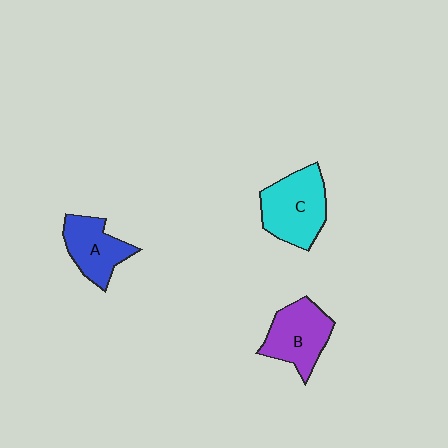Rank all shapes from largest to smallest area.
From largest to smallest: C (cyan), B (purple), A (blue).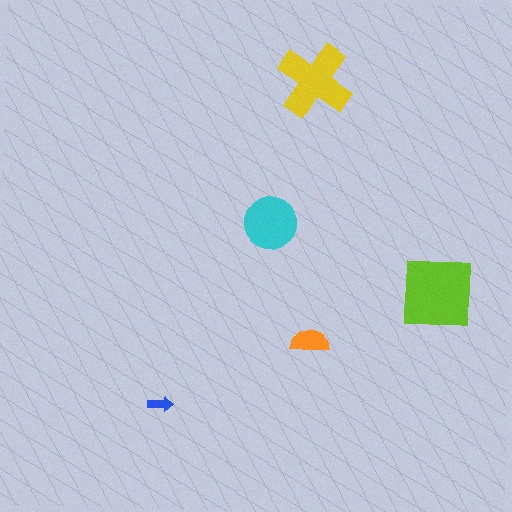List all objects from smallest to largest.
The blue arrow, the orange semicircle, the cyan circle, the yellow cross, the lime square.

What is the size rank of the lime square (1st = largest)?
1st.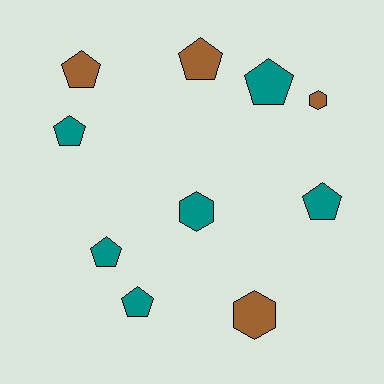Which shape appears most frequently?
Pentagon, with 7 objects.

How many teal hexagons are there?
There is 1 teal hexagon.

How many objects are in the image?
There are 10 objects.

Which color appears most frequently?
Teal, with 6 objects.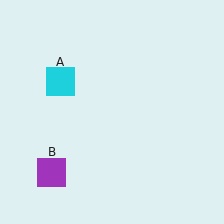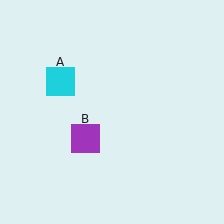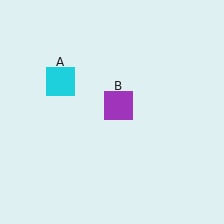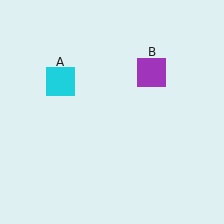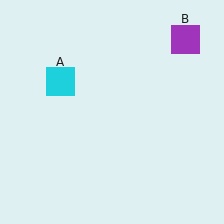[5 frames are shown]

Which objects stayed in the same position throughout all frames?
Cyan square (object A) remained stationary.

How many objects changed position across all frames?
1 object changed position: purple square (object B).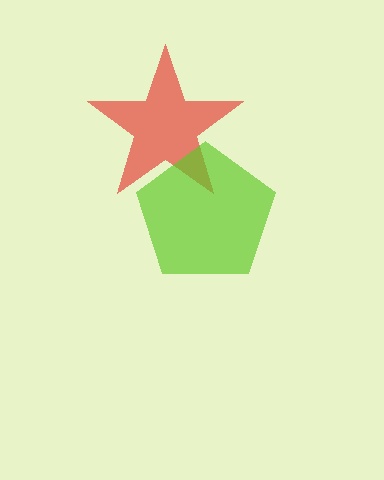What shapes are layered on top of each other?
The layered shapes are: a red star, a lime pentagon.